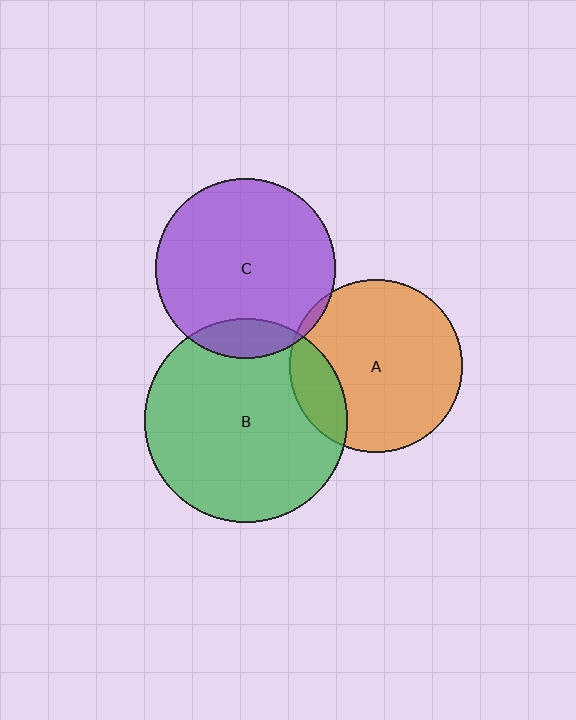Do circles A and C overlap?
Yes.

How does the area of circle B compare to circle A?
Approximately 1.4 times.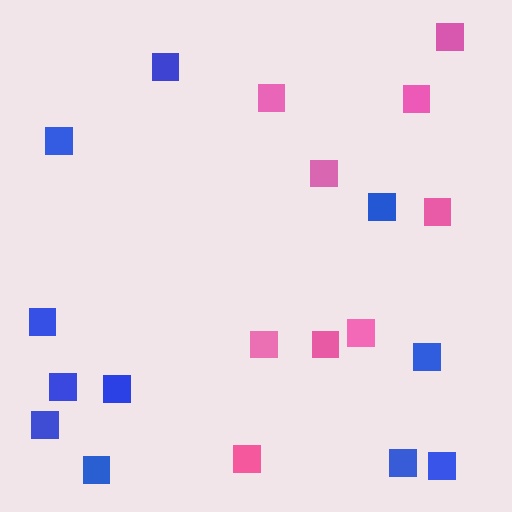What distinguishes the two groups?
There are 2 groups: one group of pink squares (9) and one group of blue squares (11).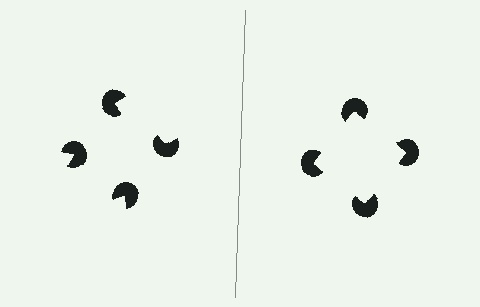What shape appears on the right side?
An illusory square.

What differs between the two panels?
The pac-man discs are positioned identically on both sides; only the wedge orientations differ. On the right they align to a square; on the left they are misaligned.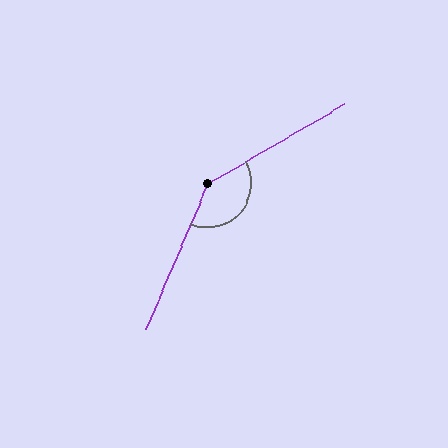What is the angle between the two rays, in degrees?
Approximately 143 degrees.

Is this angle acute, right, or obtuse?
It is obtuse.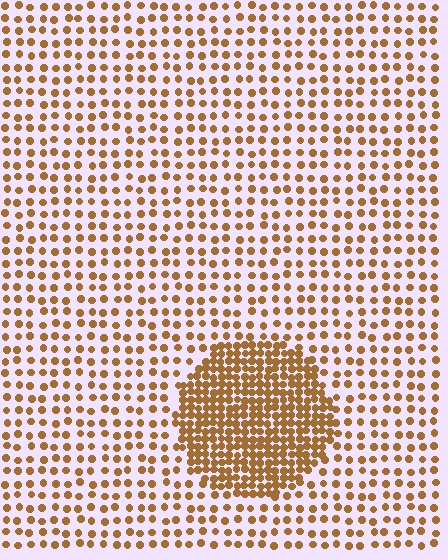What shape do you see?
I see a circle.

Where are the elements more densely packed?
The elements are more densely packed inside the circle boundary.